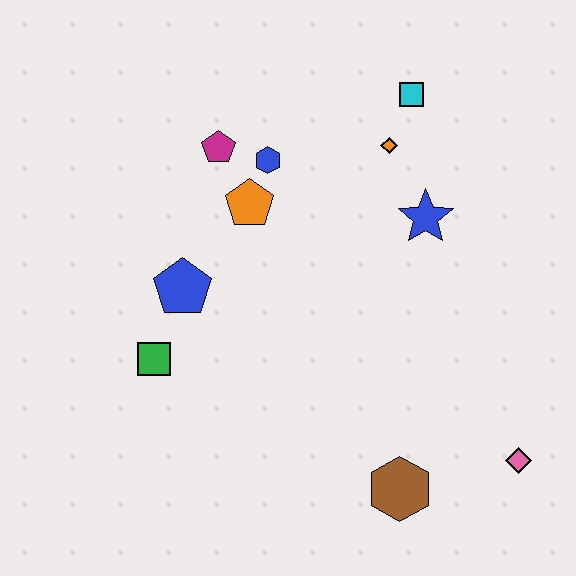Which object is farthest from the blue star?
The green square is farthest from the blue star.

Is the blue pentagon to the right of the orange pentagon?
No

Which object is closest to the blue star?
The orange diamond is closest to the blue star.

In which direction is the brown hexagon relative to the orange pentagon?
The brown hexagon is below the orange pentagon.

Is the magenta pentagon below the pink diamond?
No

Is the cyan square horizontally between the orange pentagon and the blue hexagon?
No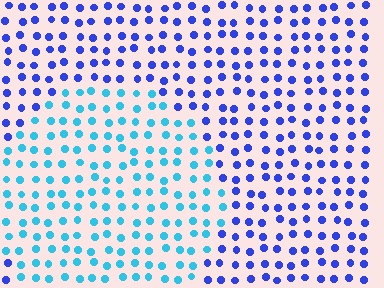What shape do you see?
I see a circle.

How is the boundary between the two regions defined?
The boundary is defined purely by a slight shift in hue (about 44 degrees). Spacing, size, and orientation are identical on both sides.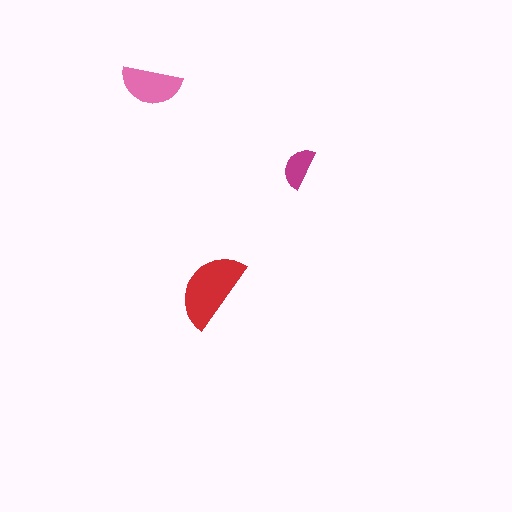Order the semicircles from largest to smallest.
the red one, the pink one, the magenta one.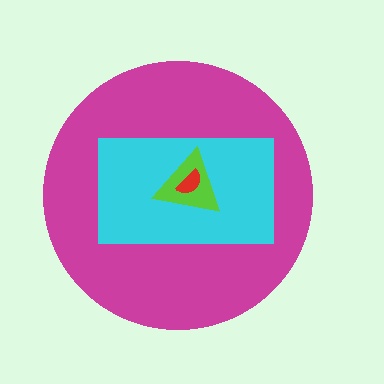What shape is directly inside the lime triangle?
The red semicircle.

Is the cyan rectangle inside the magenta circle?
Yes.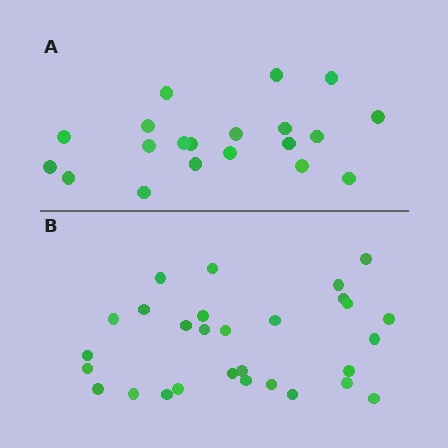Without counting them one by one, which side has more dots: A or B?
Region B (the bottom region) has more dots.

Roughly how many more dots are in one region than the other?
Region B has roughly 8 or so more dots than region A.